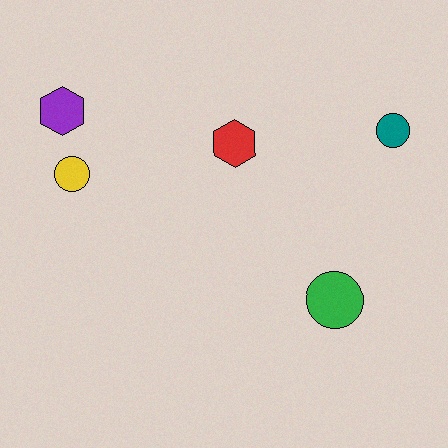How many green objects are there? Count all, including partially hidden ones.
There is 1 green object.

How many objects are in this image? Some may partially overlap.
There are 5 objects.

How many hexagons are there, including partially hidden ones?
There are 2 hexagons.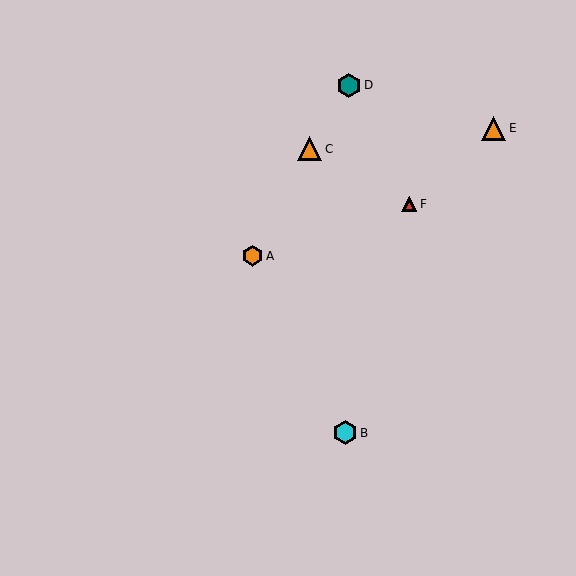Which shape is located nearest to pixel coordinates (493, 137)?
The orange triangle (labeled E) at (494, 128) is nearest to that location.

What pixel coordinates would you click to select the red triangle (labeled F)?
Click at (409, 204) to select the red triangle F.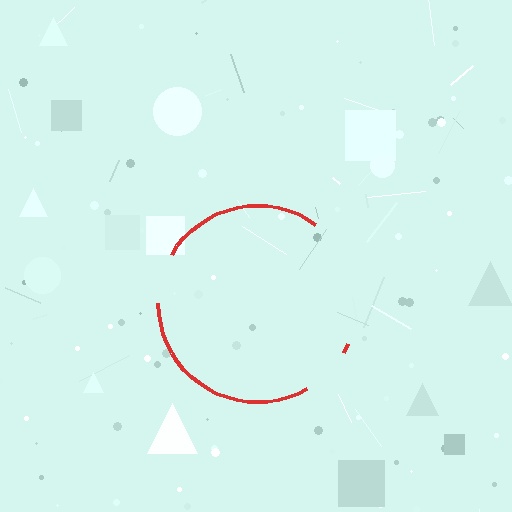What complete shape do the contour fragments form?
The contour fragments form a circle.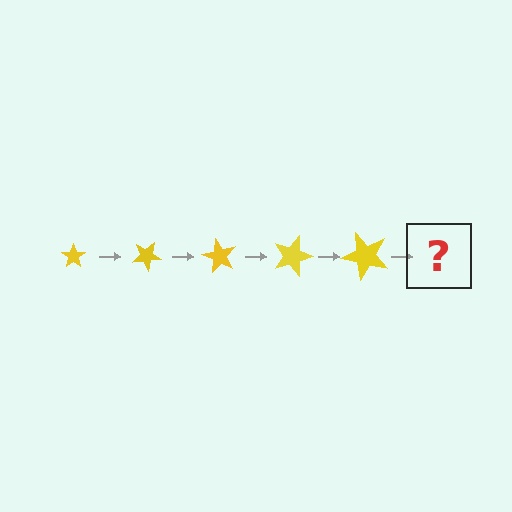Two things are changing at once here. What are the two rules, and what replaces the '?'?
The two rules are that the star grows larger each step and it rotates 30 degrees each step. The '?' should be a star, larger than the previous one and rotated 150 degrees from the start.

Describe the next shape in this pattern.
It should be a star, larger than the previous one and rotated 150 degrees from the start.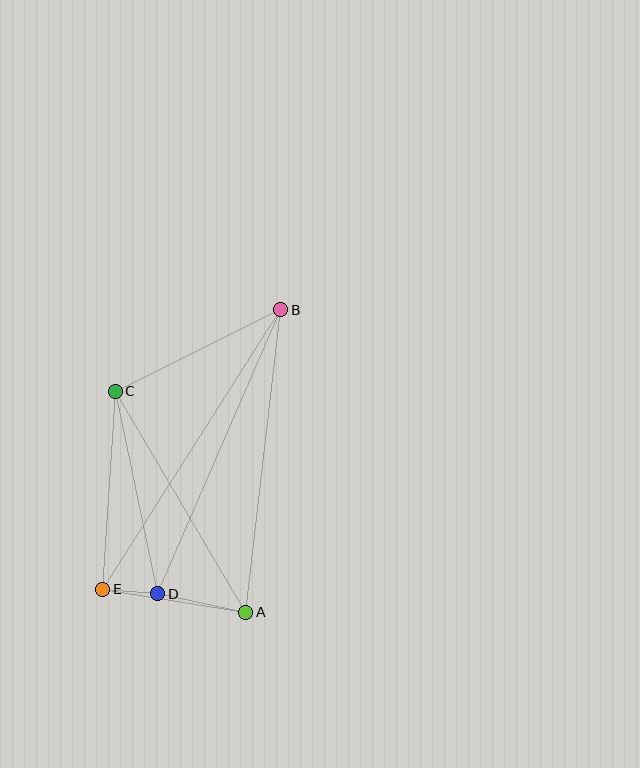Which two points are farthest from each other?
Points B and E are farthest from each other.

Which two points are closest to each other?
Points D and E are closest to each other.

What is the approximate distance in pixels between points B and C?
The distance between B and C is approximately 184 pixels.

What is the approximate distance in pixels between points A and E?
The distance between A and E is approximately 145 pixels.